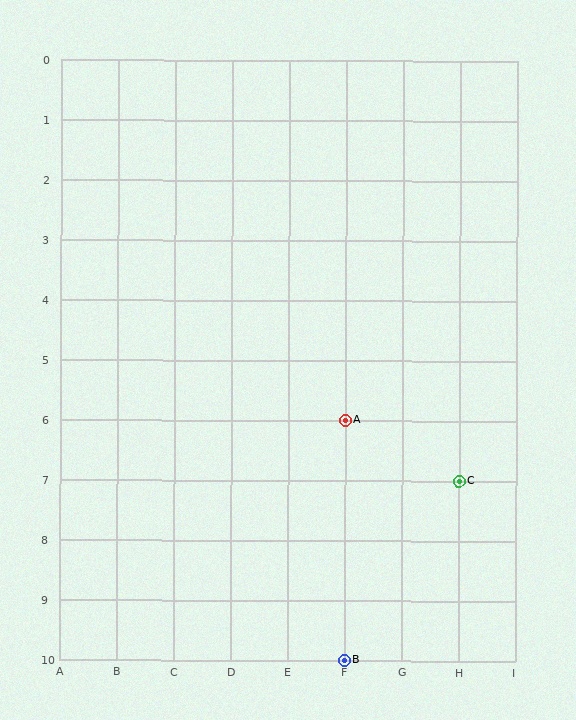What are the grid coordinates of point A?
Point A is at grid coordinates (F, 6).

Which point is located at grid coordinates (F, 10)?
Point B is at (F, 10).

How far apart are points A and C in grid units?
Points A and C are 2 columns and 1 row apart (about 2.2 grid units diagonally).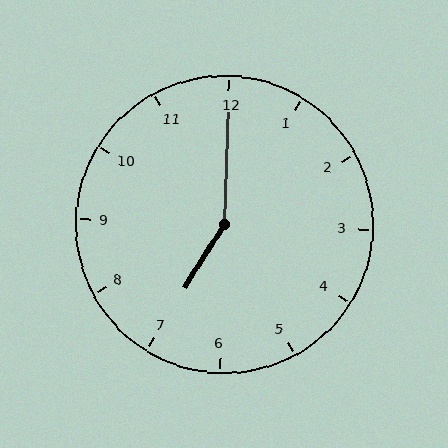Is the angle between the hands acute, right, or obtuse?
It is obtuse.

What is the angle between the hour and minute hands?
Approximately 150 degrees.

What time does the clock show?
7:00.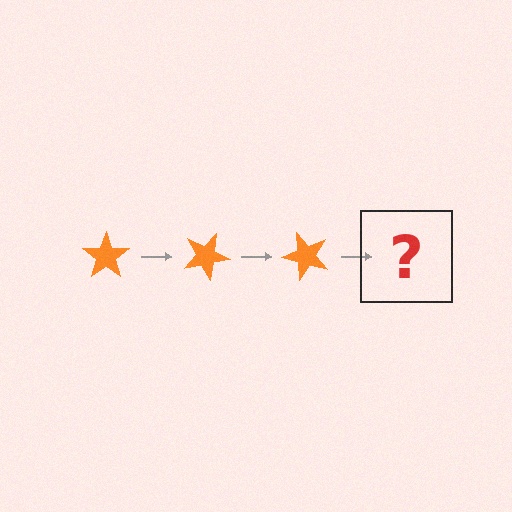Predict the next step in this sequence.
The next step is an orange star rotated 75 degrees.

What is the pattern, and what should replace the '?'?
The pattern is that the star rotates 25 degrees each step. The '?' should be an orange star rotated 75 degrees.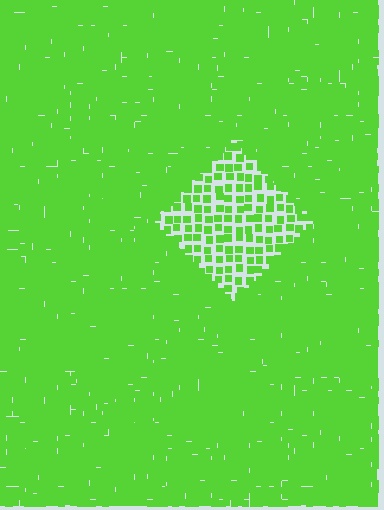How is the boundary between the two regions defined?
The boundary is defined by a change in element density (approximately 2.5x ratio). All elements are the same color, size, and shape.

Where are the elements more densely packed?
The elements are more densely packed outside the diamond boundary.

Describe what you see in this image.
The image contains small lime elements arranged at two different densities. A diamond-shaped region is visible where the elements are less densely packed than the surrounding area.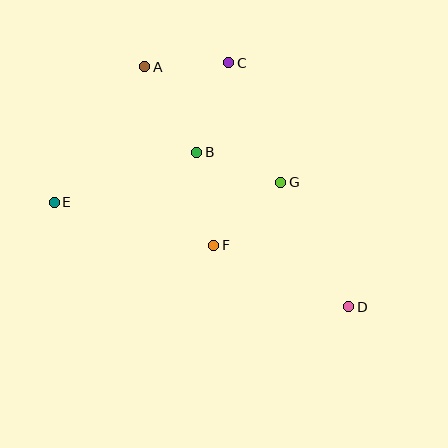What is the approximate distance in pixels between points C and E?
The distance between C and E is approximately 223 pixels.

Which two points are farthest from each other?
Points A and D are farthest from each other.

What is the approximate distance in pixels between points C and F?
The distance between C and F is approximately 183 pixels.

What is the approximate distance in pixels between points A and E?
The distance between A and E is approximately 163 pixels.